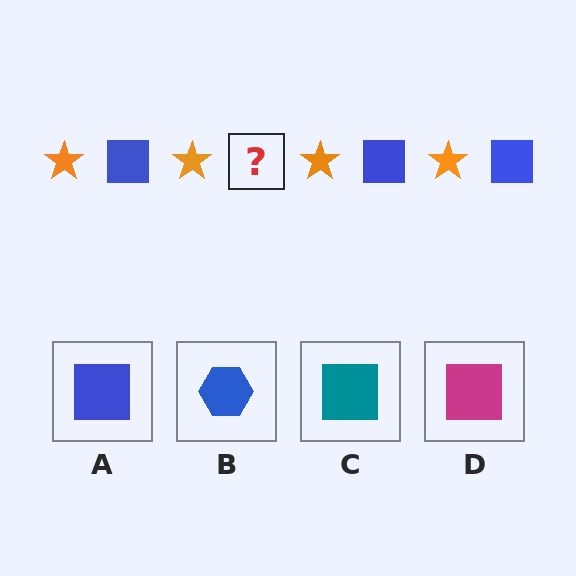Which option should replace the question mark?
Option A.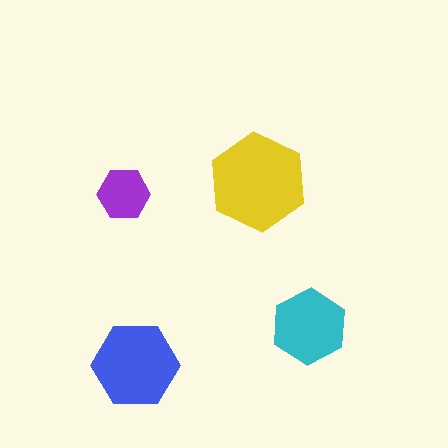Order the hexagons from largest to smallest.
the yellow one, the blue one, the cyan one, the purple one.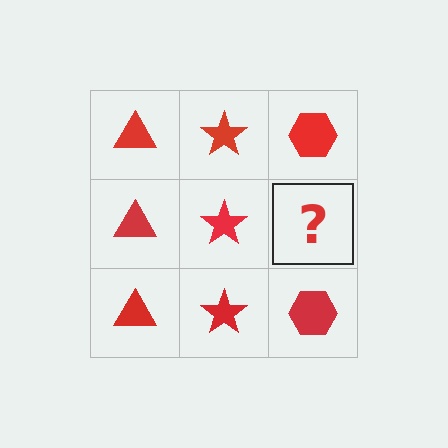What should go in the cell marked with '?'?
The missing cell should contain a red hexagon.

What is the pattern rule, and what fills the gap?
The rule is that each column has a consistent shape. The gap should be filled with a red hexagon.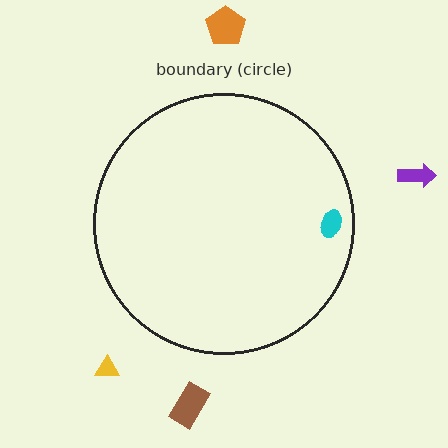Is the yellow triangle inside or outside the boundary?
Outside.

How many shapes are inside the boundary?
1 inside, 4 outside.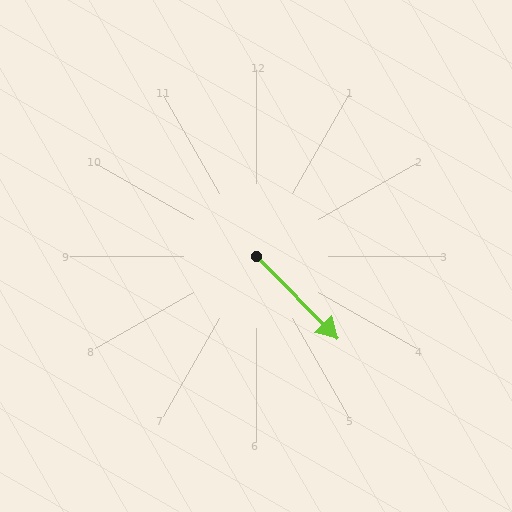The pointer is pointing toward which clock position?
Roughly 5 o'clock.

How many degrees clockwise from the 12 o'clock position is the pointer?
Approximately 135 degrees.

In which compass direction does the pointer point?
Southeast.